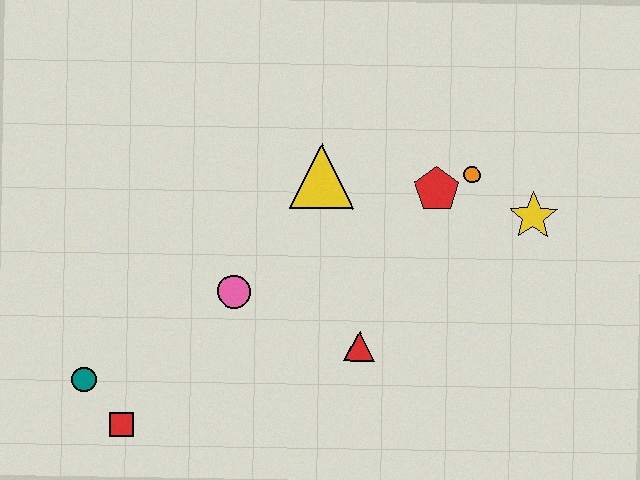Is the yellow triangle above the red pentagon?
Yes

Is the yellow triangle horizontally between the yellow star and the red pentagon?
No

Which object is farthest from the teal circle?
The yellow star is farthest from the teal circle.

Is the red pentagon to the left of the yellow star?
Yes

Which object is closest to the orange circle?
The red pentagon is closest to the orange circle.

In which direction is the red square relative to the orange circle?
The red square is to the left of the orange circle.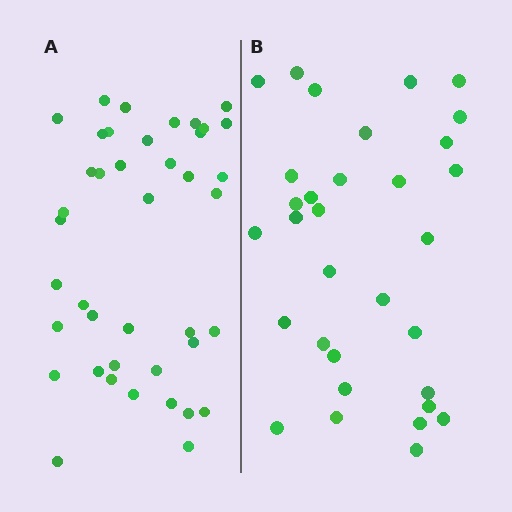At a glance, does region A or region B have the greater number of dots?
Region A (the left region) has more dots.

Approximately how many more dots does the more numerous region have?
Region A has roughly 8 or so more dots than region B.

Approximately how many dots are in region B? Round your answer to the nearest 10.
About 30 dots. (The exact count is 32, which rounds to 30.)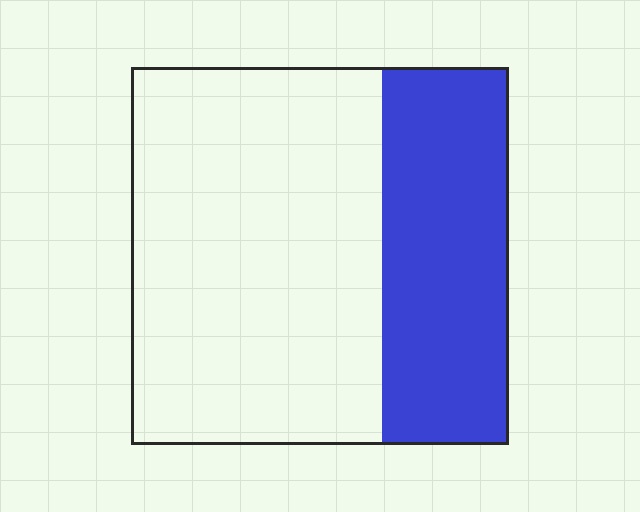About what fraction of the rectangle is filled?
About one third (1/3).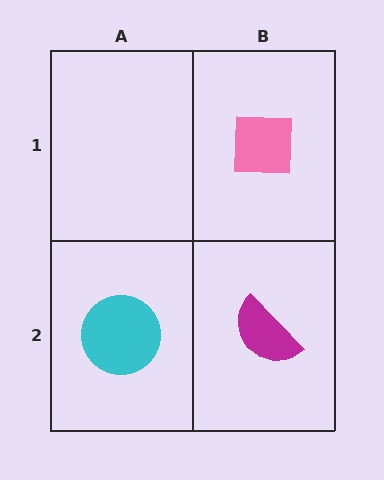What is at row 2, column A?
A cyan circle.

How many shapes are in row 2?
2 shapes.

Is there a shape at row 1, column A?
No, that cell is empty.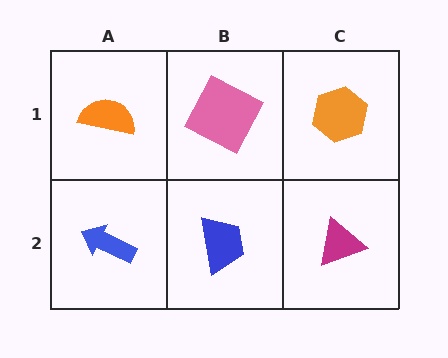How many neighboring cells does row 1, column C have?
2.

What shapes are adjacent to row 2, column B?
A pink square (row 1, column B), a blue arrow (row 2, column A), a magenta triangle (row 2, column C).